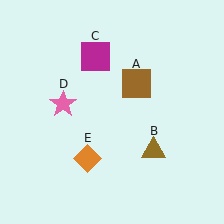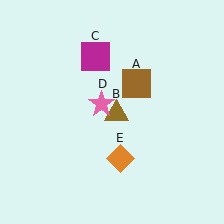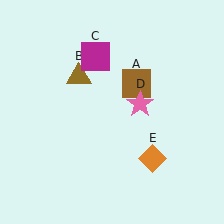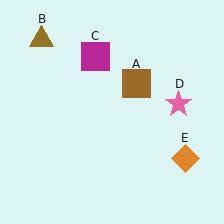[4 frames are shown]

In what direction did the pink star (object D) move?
The pink star (object D) moved right.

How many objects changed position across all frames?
3 objects changed position: brown triangle (object B), pink star (object D), orange diamond (object E).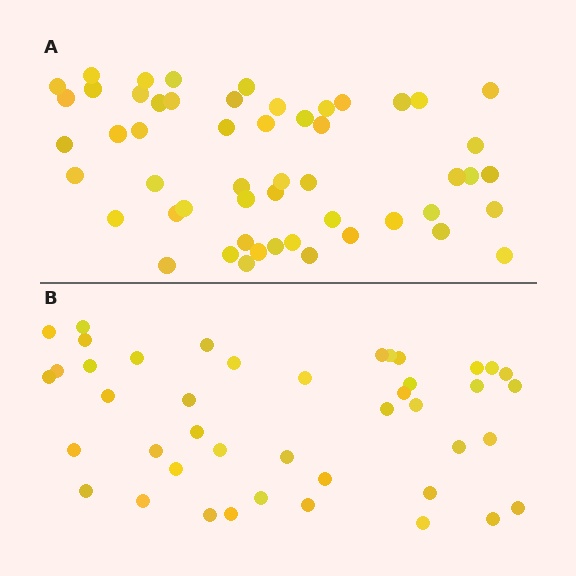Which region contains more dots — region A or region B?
Region A (the top region) has more dots.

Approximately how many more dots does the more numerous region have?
Region A has roughly 10 or so more dots than region B.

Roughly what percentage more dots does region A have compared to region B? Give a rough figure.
About 25% more.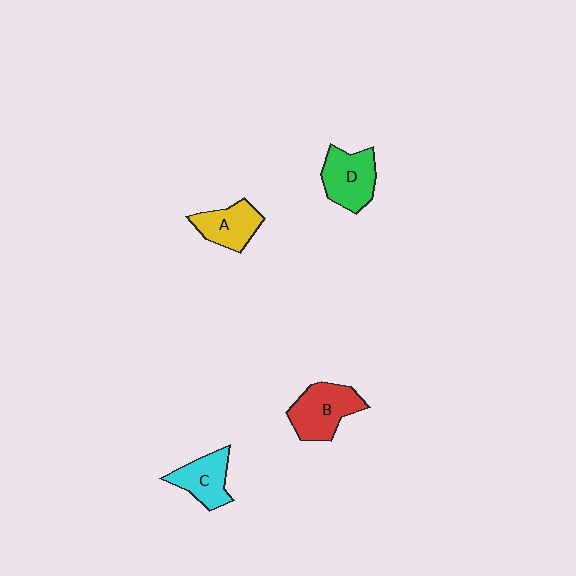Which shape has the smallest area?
Shape A (yellow).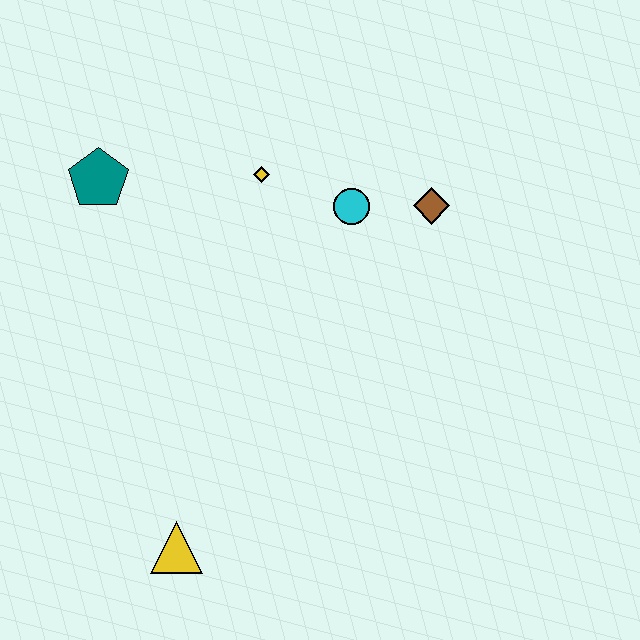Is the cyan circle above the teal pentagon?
No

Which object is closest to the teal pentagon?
The yellow diamond is closest to the teal pentagon.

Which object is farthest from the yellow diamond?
The yellow triangle is farthest from the yellow diamond.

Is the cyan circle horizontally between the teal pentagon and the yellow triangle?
No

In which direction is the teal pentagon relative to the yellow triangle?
The teal pentagon is above the yellow triangle.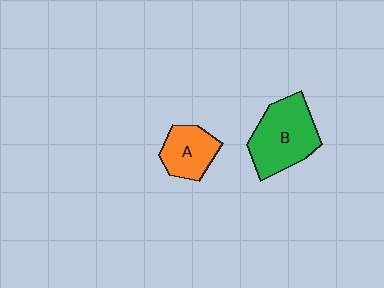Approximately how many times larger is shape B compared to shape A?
Approximately 1.6 times.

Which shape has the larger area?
Shape B (green).